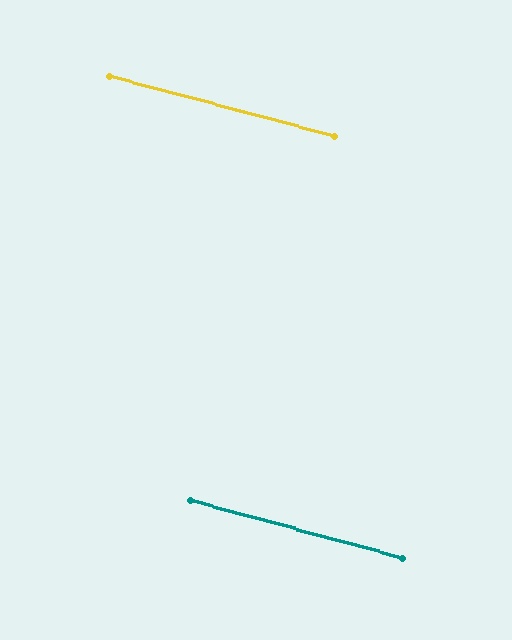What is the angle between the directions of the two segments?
Approximately 0 degrees.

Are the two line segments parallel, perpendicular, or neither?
Parallel — their directions differ by only 0.3°.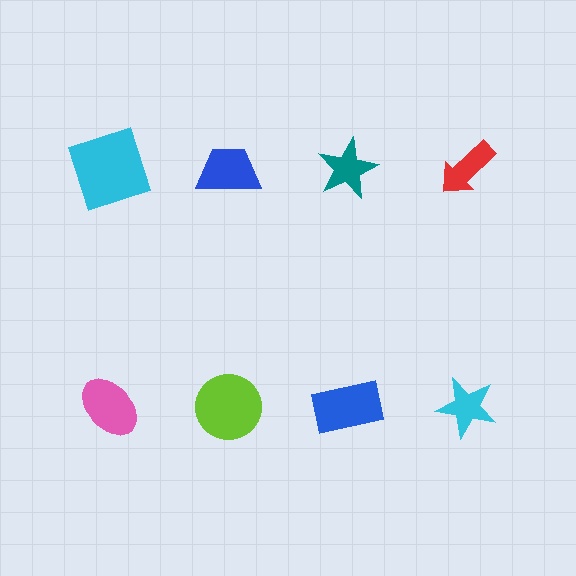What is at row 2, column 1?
A pink ellipse.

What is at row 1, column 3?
A teal star.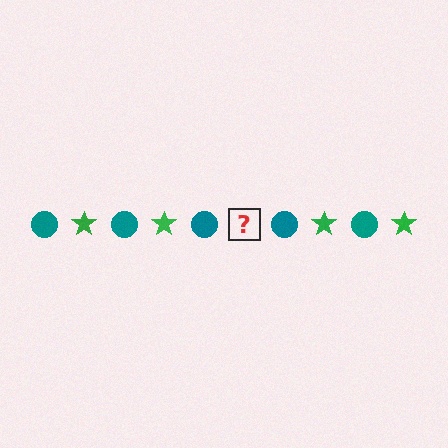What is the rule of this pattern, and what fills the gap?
The rule is that the pattern alternates between teal circle and green star. The gap should be filled with a green star.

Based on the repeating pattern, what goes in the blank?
The blank should be a green star.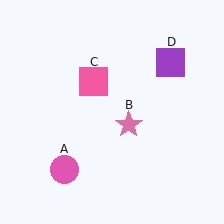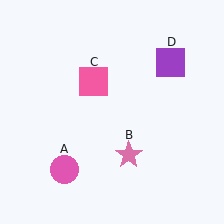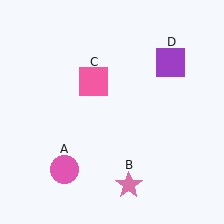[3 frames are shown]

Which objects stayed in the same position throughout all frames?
Pink circle (object A) and pink square (object C) and purple square (object D) remained stationary.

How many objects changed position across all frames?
1 object changed position: pink star (object B).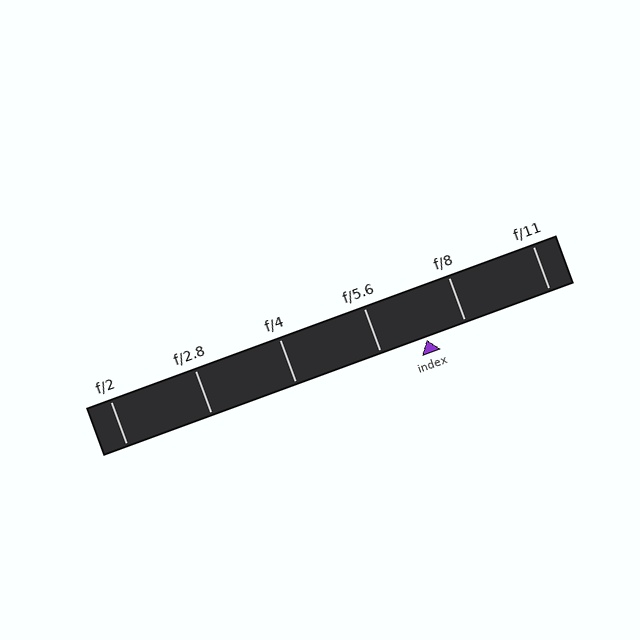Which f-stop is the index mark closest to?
The index mark is closest to f/8.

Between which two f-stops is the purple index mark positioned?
The index mark is between f/5.6 and f/8.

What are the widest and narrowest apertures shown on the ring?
The widest aperture shown is f/2 and the narrowest is f/11.